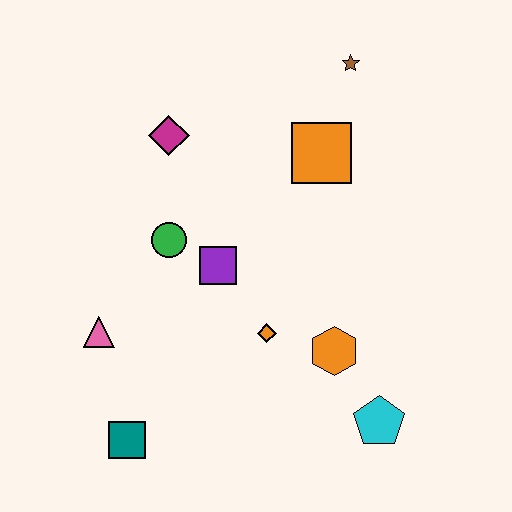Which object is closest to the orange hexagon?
The orange diamond is closest to the orange hexagon.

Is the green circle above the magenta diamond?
No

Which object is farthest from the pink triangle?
The brown star is farthest from the pink triangle.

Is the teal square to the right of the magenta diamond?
No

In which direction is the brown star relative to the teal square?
The brown star is above the teal square.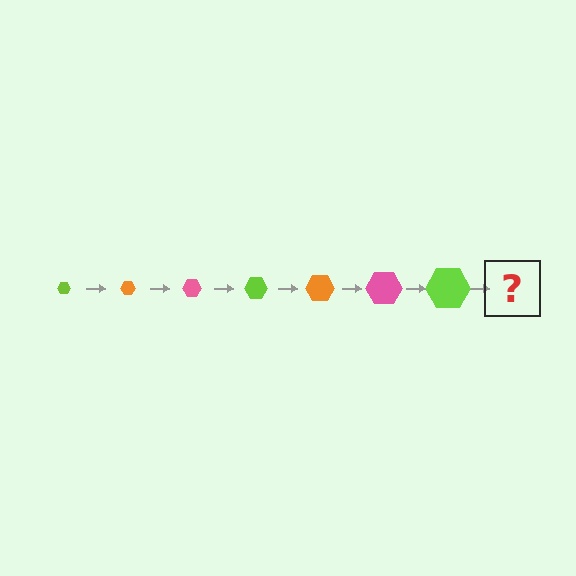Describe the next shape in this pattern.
It should be an orange hexagon, larger than the previous one.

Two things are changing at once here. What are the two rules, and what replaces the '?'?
The two rules are that the hexagon grows larger each step and the color cycles through lime, orange, and pink. The '?' should be an orange hexagon, larger than the previous one.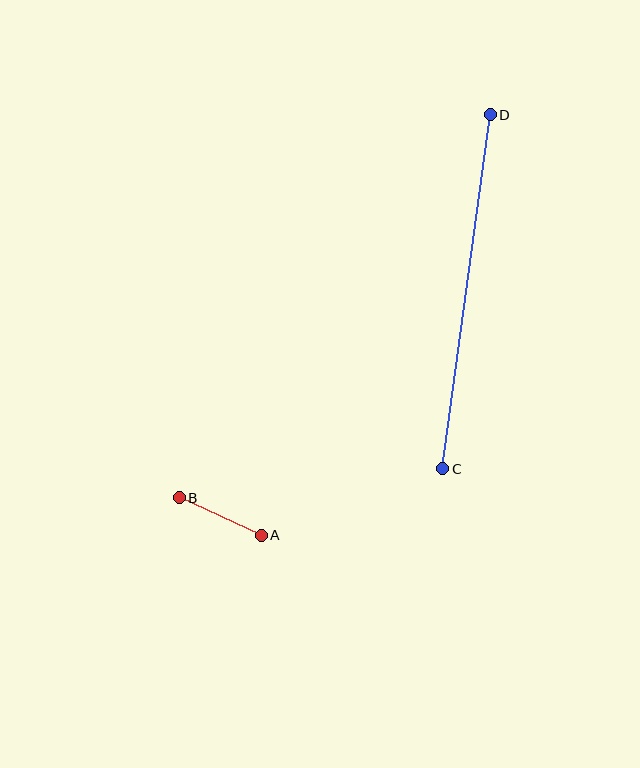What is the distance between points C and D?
The distance is approximately 357 pixels.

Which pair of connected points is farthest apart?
Points C and D are farthest apart.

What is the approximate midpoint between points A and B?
The midpoint is at approximately (220, 517) pixels.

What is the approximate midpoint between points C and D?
The midpoint is at approximately (466, 292) pixels.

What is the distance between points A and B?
The distance is approximately 90 pixels.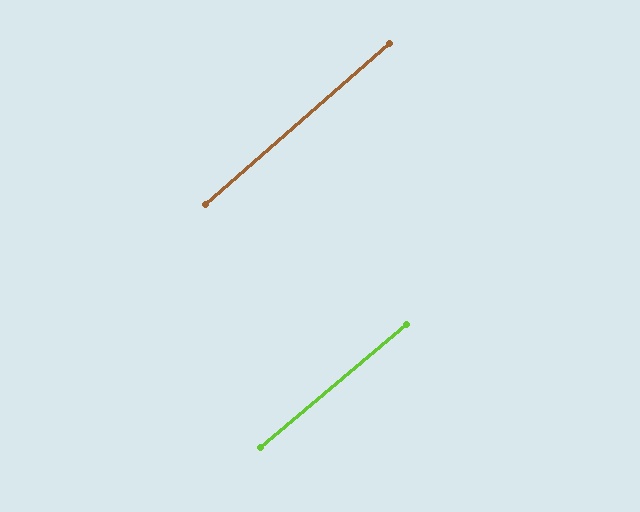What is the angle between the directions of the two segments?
Approximately 1 degree.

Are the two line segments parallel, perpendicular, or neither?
Parallel — their directions differ by only 1.0°.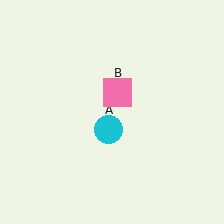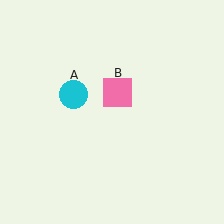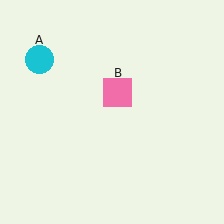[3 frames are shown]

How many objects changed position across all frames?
1 object changed position: cyan circle (object A).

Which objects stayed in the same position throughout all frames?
Pink square (object B) remained stationary.